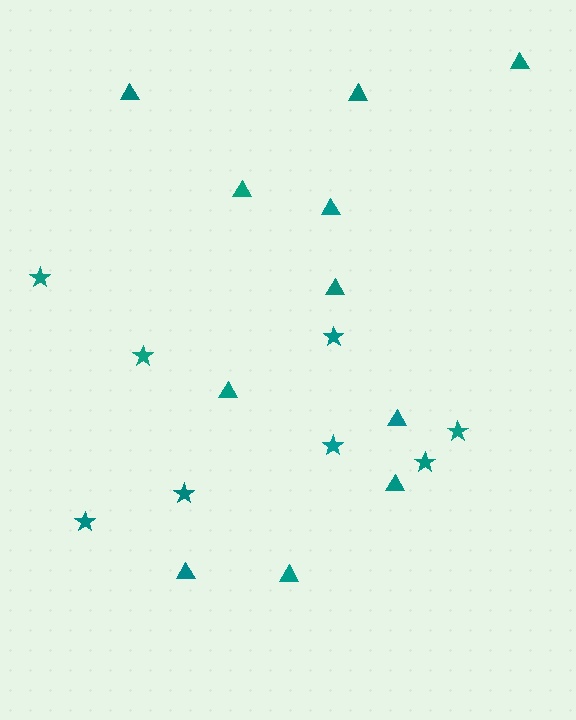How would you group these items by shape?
There are 2 groups: one group of stars (8) and one group of triangles (11).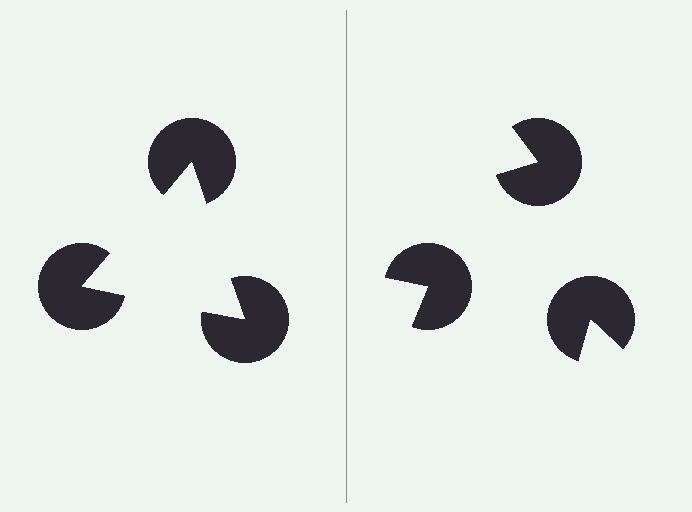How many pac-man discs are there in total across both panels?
6 — 3 on each side.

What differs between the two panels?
The pac-man discs are positioned identically on both sides; only the wedge orientations differ. On the left they align to a triangle; on the right they are misaligned.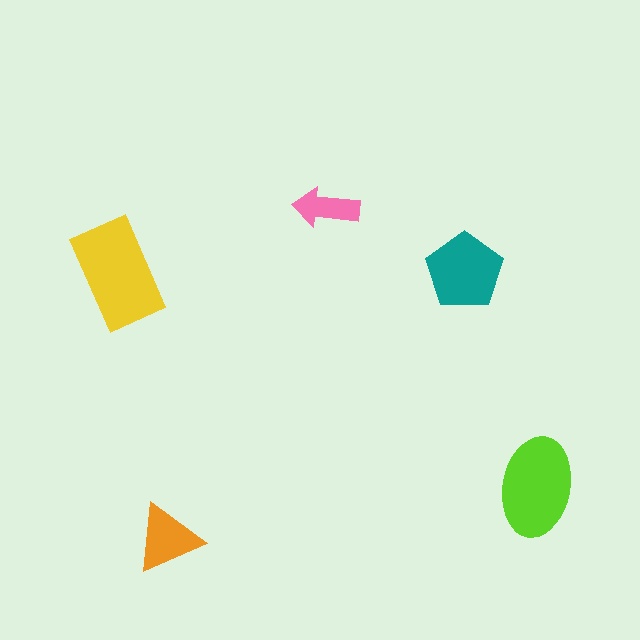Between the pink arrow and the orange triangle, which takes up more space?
The orange triangle.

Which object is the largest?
The yellow rectangle.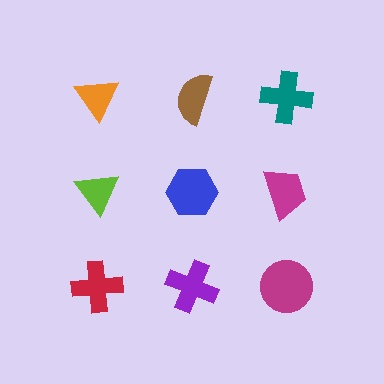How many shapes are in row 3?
3 shapes.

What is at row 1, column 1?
An orange triangle.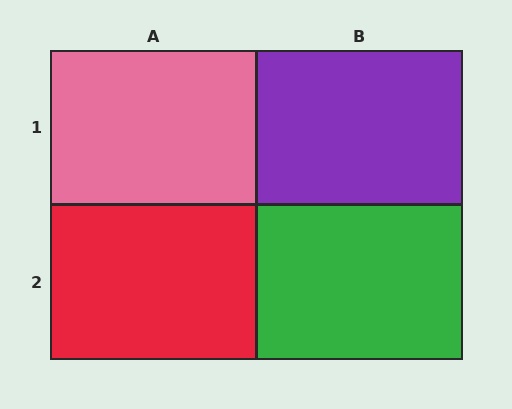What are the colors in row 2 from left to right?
Red, green.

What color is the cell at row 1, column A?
Pink.